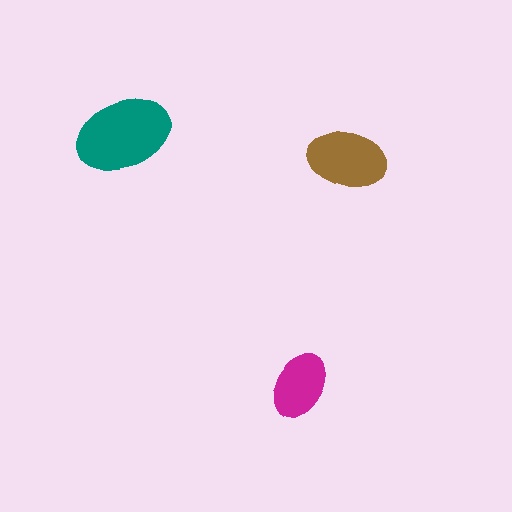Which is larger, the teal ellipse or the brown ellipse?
The teal one.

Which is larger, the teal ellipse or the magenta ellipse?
The teal one.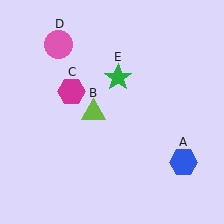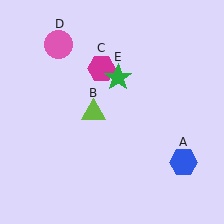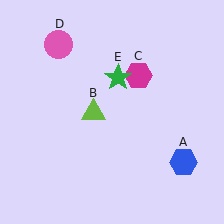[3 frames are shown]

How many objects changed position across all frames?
1 object changed position: magenta hexagon (object C).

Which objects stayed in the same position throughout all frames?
Blue hexagon (object A) and lime triangle (object B) and pink circle (object D) and green star (object E) remained stationary.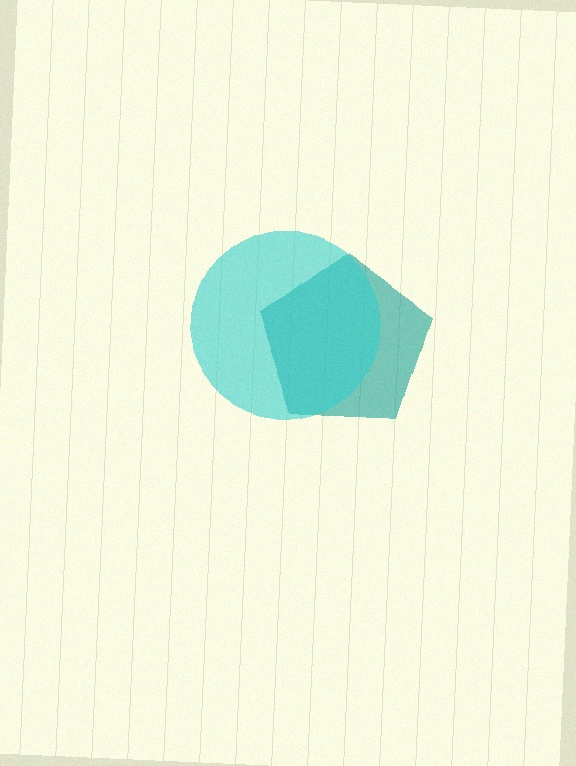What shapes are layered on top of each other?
The layered shapes are: a teal pentagon, a cyan circle.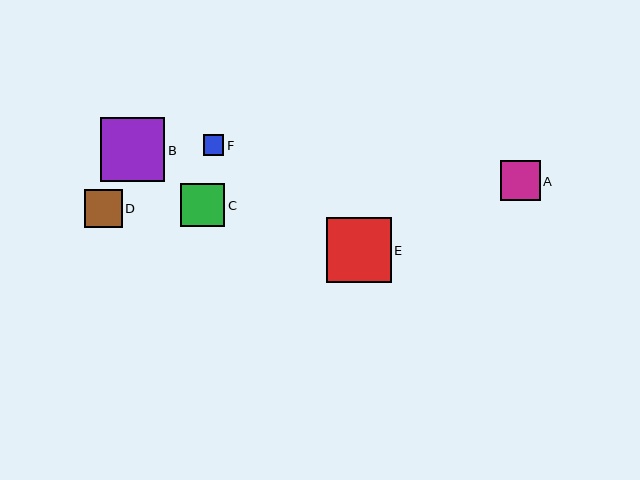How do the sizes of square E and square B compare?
Square E and square B are approximately the same size.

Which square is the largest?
Square E is the largest with a size of approximately 65 pixels.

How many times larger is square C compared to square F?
Square C is approximately 2.1 times the size of square F.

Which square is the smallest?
Square F is the smallest with a size of approximately 21 pixels.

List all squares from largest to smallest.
From largest to smallest: E, B, C, A, D, F.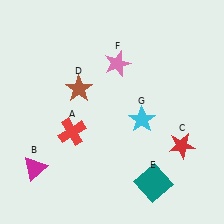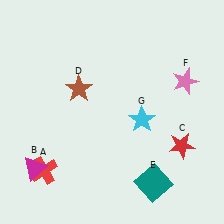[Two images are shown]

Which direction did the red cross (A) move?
The red cross (A) moved down.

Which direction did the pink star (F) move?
The pink star (F) moved right.